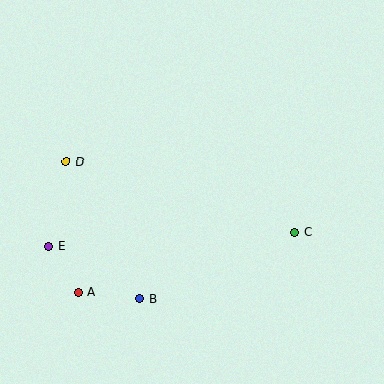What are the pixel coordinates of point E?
Point E is at (49, 246).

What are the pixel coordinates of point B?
Point B is at (140, 299).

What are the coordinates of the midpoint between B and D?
The midpoint between B and D is at (103, 230).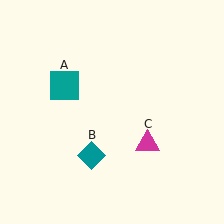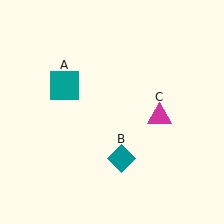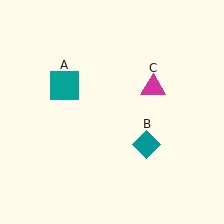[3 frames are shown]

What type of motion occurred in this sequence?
The teal diamond (object B), magenta triangle (object C) rotated counterclockwise around the center of the scene.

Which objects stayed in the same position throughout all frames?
Teal square (object A) remained stationary.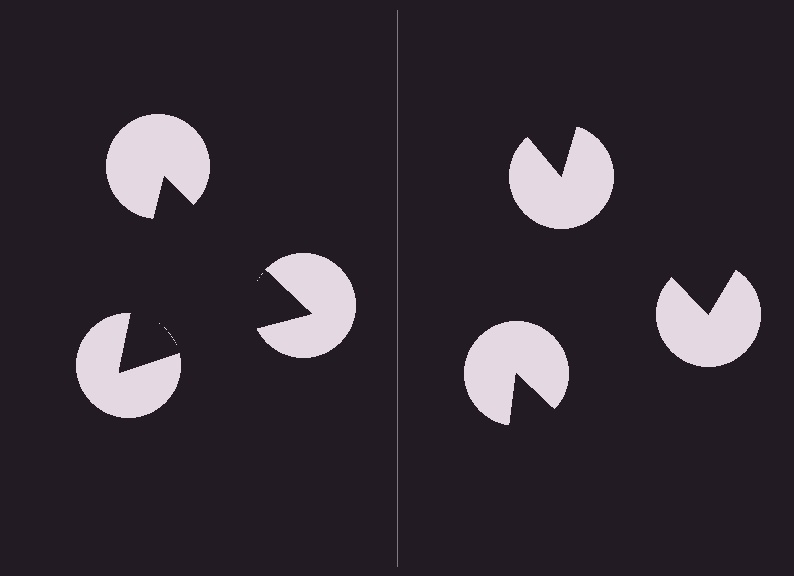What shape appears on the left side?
An illusory triangle.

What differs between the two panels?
The pac-man discs are positioned identically on both sides; only the wedge orientations differ. On the left they align to a triangle; on the right they are misaligned.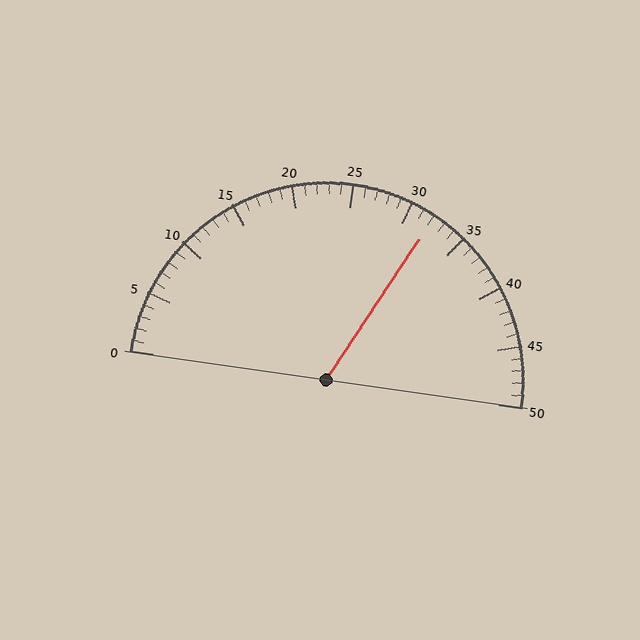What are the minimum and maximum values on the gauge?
The gauge ranges from 0 to 50.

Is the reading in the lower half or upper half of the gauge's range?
The reading is in the upper half of the range (0 to 50).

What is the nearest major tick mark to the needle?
The nearest major tick mark is 30.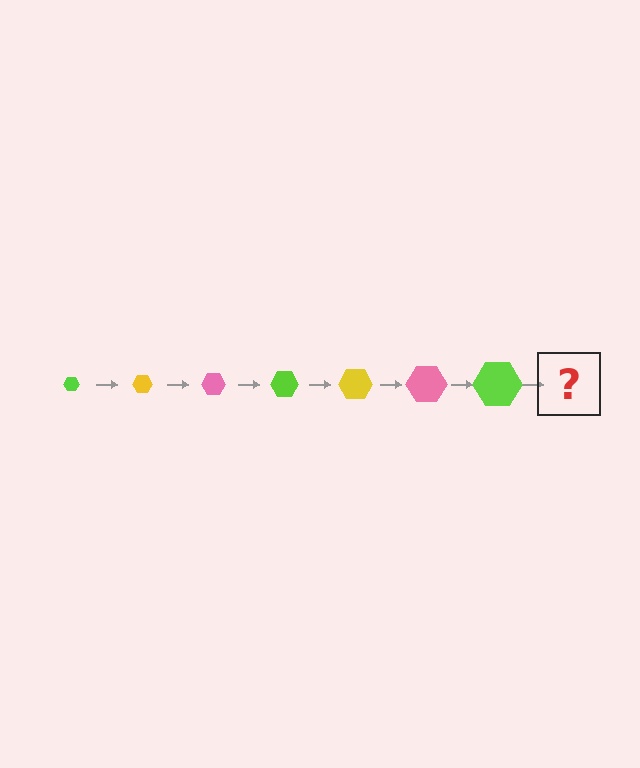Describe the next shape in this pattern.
It should be a yellow hexagon, larger than the previous one.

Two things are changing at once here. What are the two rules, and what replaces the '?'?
The two rules are that the hexagon grows larger each step and the color cycles through lime, yellow, and pink. The '?' should be a yellow hexagon, larger than the previous one.